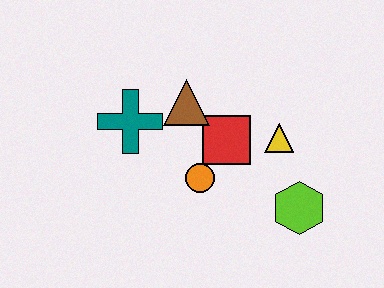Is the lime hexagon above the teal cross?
No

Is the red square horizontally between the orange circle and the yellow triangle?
Yes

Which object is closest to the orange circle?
The red square is closest to the orange circle.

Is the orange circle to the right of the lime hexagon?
No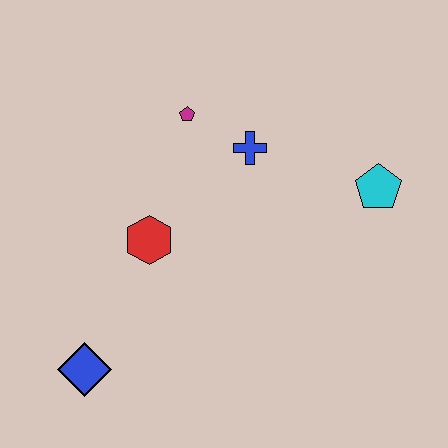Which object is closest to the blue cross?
The magenta pentagon is closest to the blue cross.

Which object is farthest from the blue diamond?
The cyan pentagon is farthest from the blue diamond.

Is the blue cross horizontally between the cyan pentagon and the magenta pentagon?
Yes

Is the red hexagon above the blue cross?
No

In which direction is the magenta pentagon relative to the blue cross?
The magenta pentagon is to the left of the blue cross.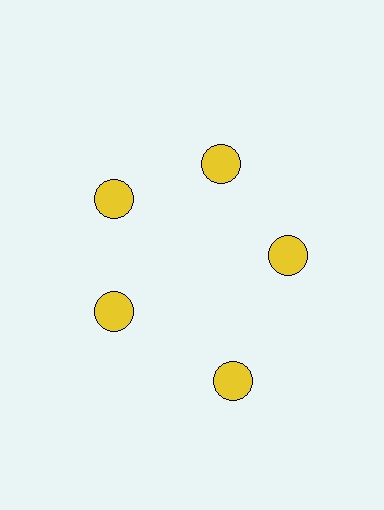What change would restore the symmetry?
The symmetry would be restored by moving it inward, back onto the ring so that all 5 circles sit at equal angles and equal distance from the center.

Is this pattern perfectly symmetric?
No. The 5 yellow circles are arranged in a ring, but one element near the 5 o'clock position is pushed outward from the center, breaking the 5-fold rotational symmetry.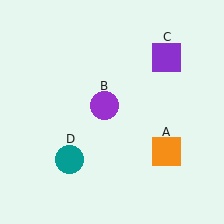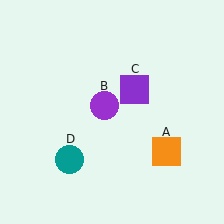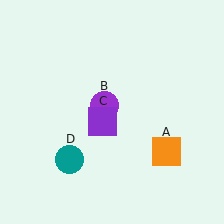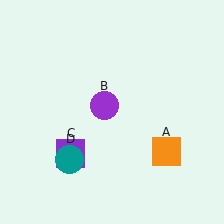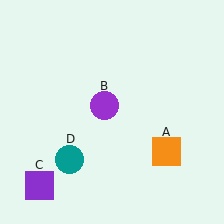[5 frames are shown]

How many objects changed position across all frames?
1 object changed position: purple square (object C).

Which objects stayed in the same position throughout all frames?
Orange square (object A) and purple circle (object B) and teal circle (object D) remained stationary.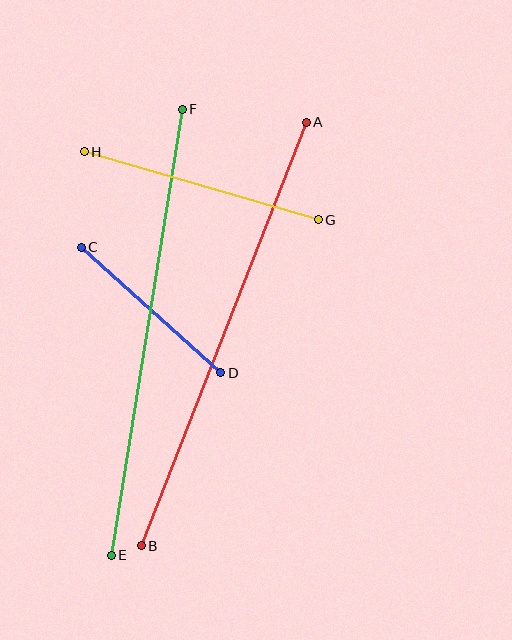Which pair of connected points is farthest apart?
Points A and B are farthest apart.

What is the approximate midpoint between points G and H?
The midpoint is at approximately (201, 186) pixels.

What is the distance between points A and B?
The distance is approximately 454 pixels.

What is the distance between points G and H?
The distance is approximately 244 pixels.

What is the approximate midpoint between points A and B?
The midpoint is at approximately (224, 334) pixels.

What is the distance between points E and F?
The distance is approximately 452 pixels.